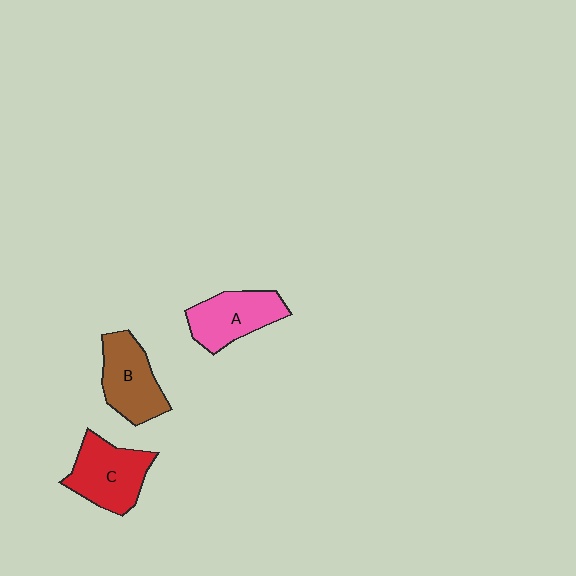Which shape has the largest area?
Shape C (red).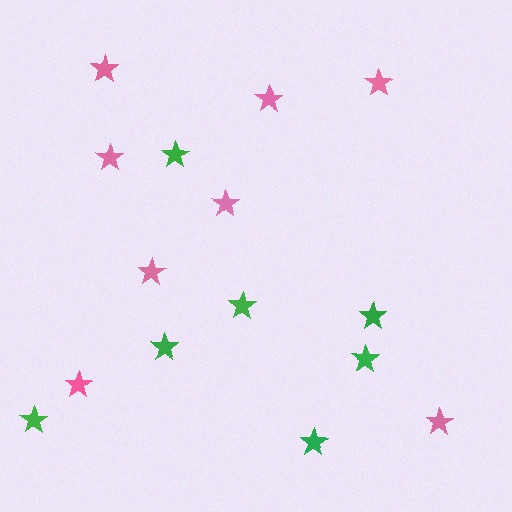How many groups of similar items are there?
There are 2 groups: one group of green stars (7) and one group of pink stars (8).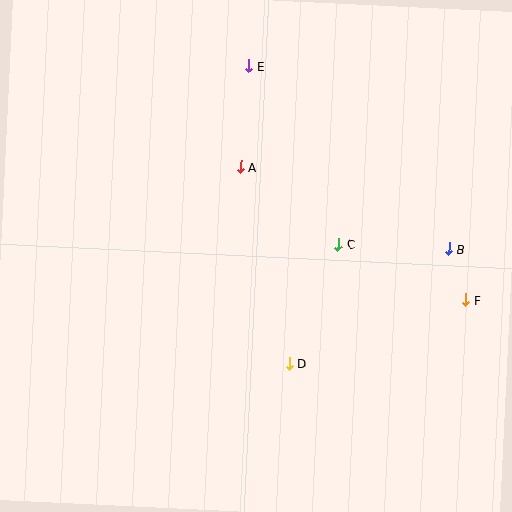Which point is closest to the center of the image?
Point C at (339, 244) is closest to the center.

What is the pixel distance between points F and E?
The distance between F and E is 319 pixels.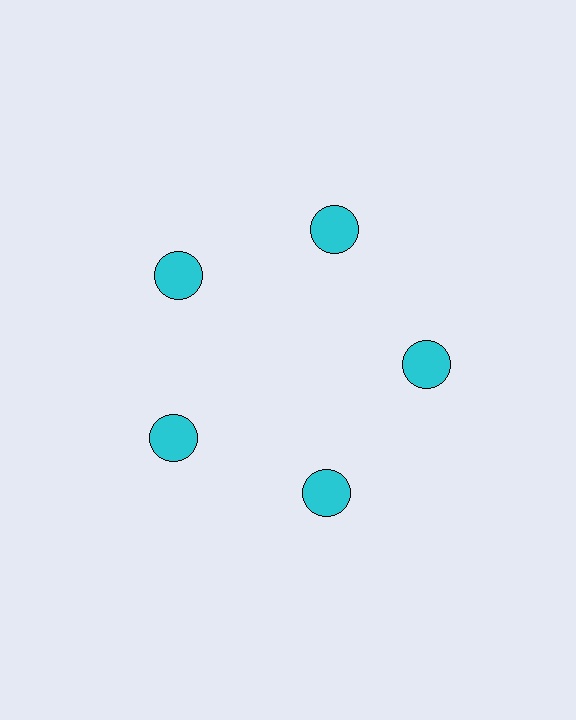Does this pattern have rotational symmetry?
Yes, this pattern has 5-fold rotational symmetry. It looks the same after rotating 72 degrees around the center.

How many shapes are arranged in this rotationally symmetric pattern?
There are 5 shapes, arranged in 5 groups of 1.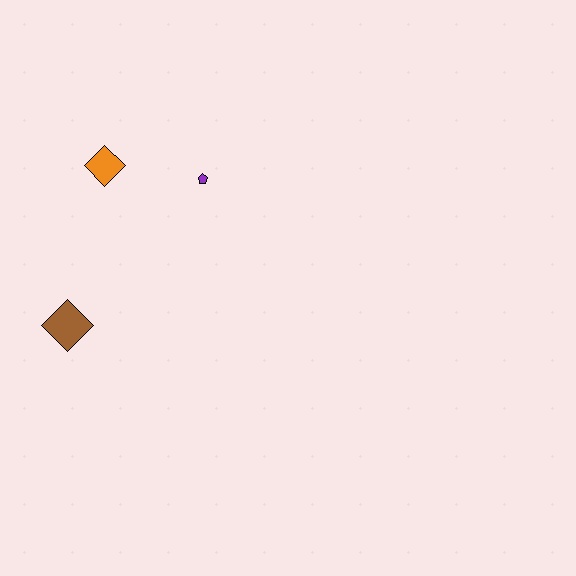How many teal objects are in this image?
There are no teal objects.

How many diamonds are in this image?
There are 2 diamonds.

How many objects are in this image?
There are 3 objects.